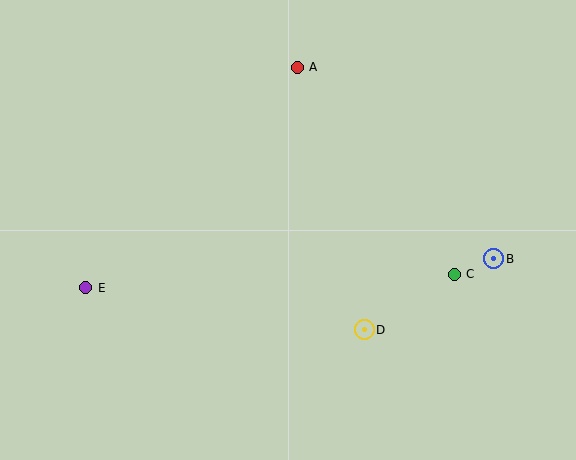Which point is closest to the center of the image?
Point D at (364, 330) is closest to the center.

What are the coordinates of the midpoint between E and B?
The midpoint between E and B is at (290, 273).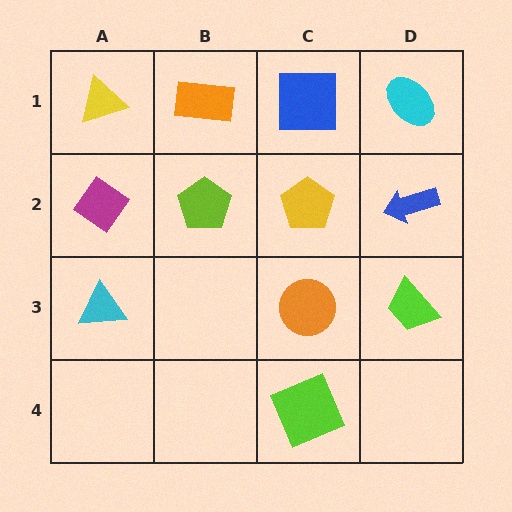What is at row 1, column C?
A blue square.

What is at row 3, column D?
A lime trapezoid.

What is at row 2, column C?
A yellow pentagon.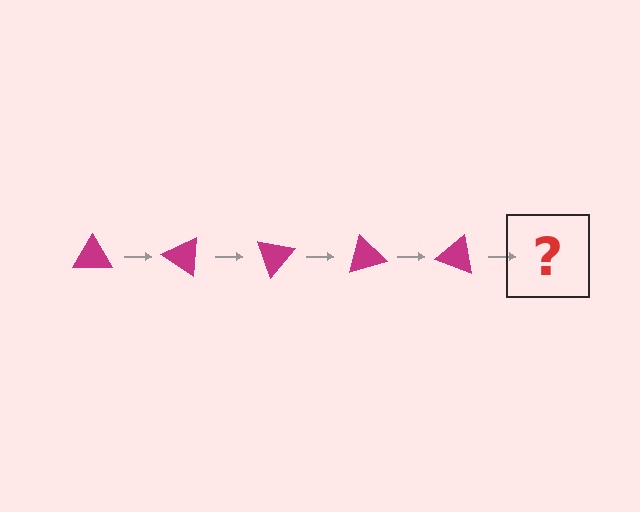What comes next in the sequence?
The next element should be a magenta triangle rotated 175 degrees.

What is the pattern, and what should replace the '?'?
The pattern is that the triangle rotates 35 degrees each step. The '?' should be a magenta triangle rotated 175 degrees.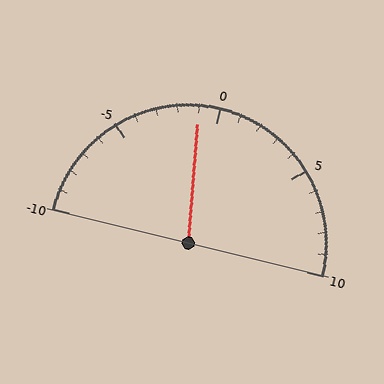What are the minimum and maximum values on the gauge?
The gauge ranges from -10 to 10.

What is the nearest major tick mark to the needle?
The nearest major tick mark is 0.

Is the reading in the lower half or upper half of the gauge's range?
The reading is in the lower half of the range (-10 to 10).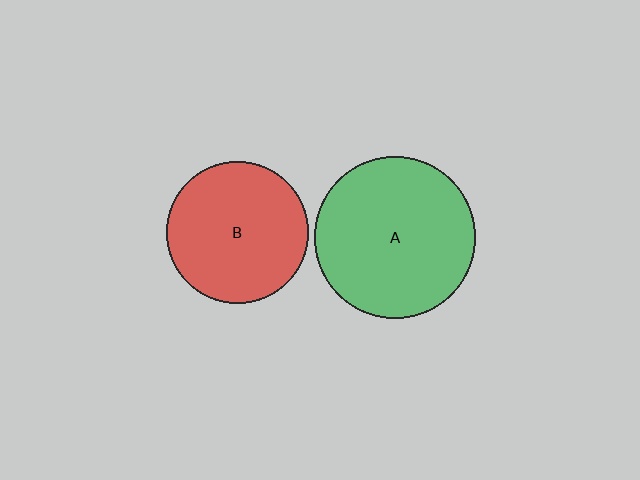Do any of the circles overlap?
No, none of the circles overlap.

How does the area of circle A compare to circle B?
Approximately 1.3 times.